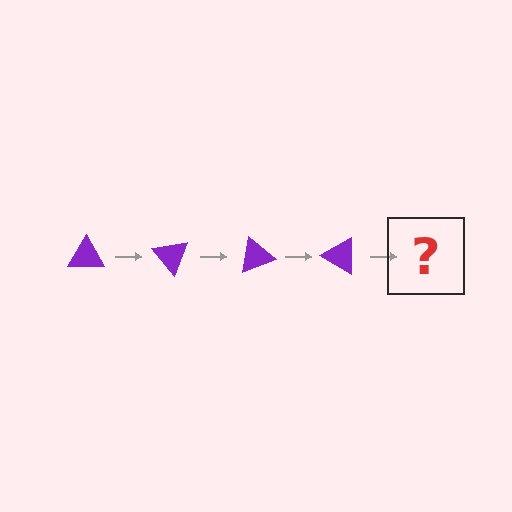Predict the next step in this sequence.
The next step is a purple triangle rotated 200 degrees.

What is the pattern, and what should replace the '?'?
The pattern is that the triangle rotates 50 degrees each step. The '?' should be a purple triangle rotated 200 degrees.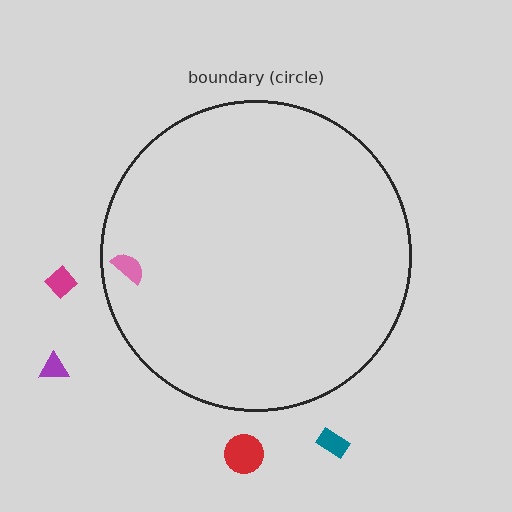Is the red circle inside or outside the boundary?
Outside.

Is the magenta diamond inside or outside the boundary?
Outside.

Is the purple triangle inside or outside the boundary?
Outside.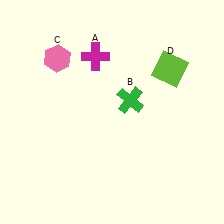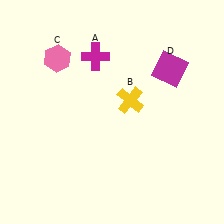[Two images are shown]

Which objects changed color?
B changed from green to yellow. D changed from lime to magenta.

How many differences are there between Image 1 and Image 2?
There are 2 differences between the two images.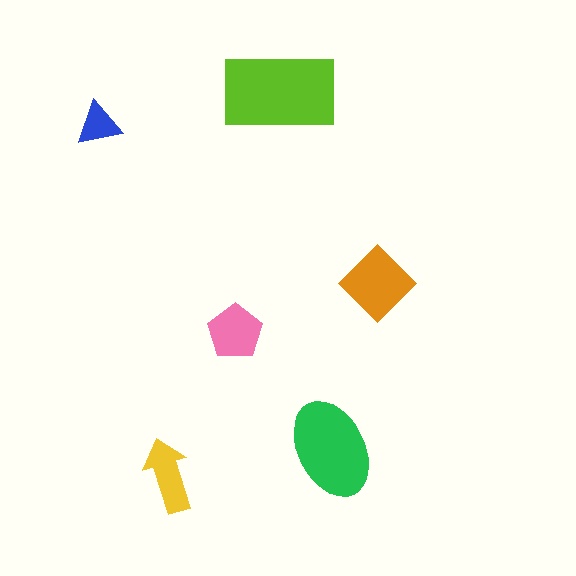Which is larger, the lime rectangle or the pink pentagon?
The lime rectangle.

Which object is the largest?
The lime rectangle.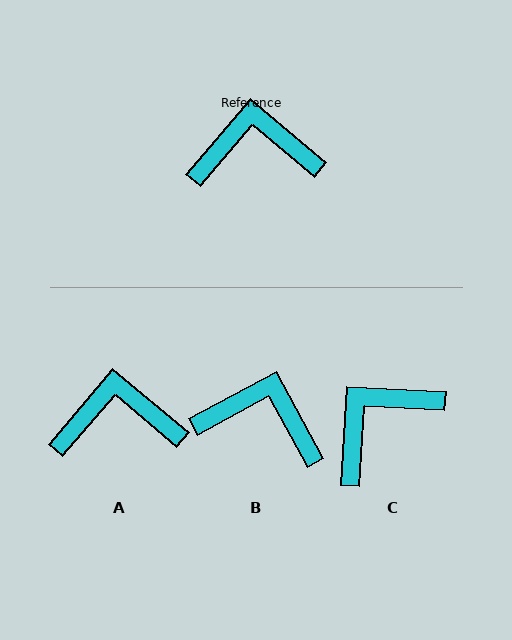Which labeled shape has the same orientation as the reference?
A.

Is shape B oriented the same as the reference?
No, it is off by about 21 degrees.